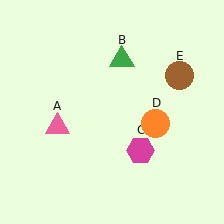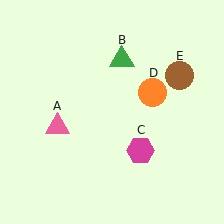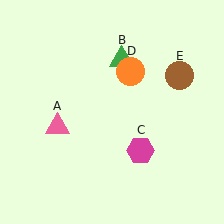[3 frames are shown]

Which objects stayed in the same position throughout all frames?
Pink triangle (object A) and green triangle (object B) and magenta hexagon (object C) and brown circle (object E) remained stationary.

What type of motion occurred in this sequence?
The orange circle (object D) rotated counterclockwise around the center of the scene.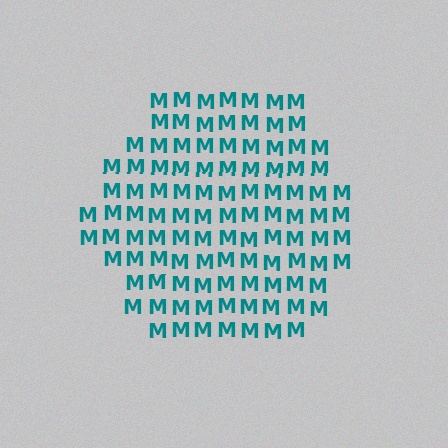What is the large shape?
The large shape is a hexagon.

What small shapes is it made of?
It is made of small letter M's.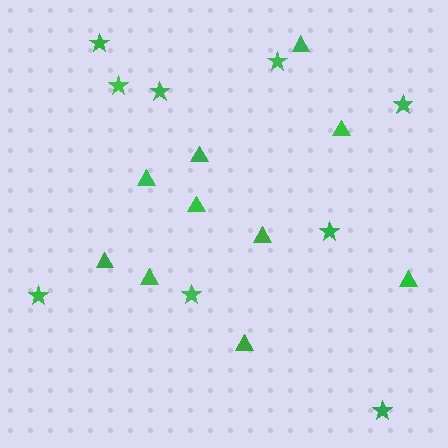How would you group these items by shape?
There are 2 groups: one group of stars (9) and one group of triangles (10).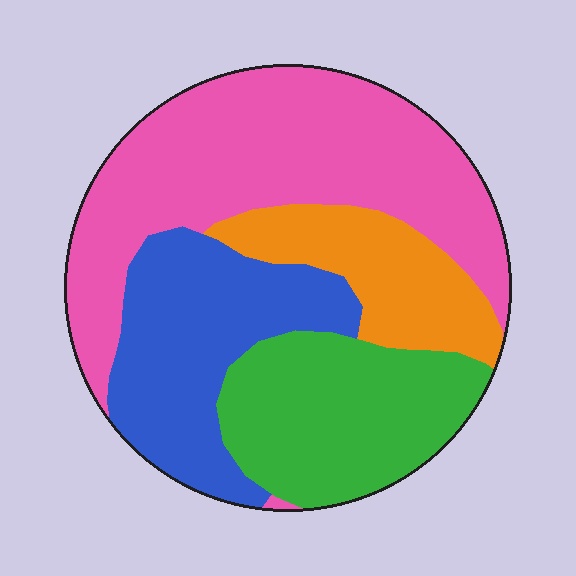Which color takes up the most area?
Pink, at roughly 40%.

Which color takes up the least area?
Orange, at roughly 15%.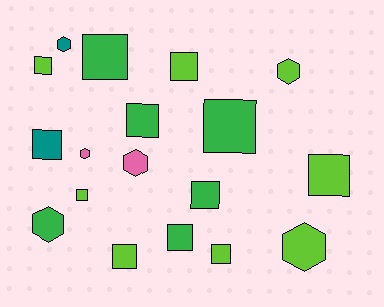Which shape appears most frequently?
Square, with 12 objects.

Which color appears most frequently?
Lime, with 8 objects.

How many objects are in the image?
There are 18 objects.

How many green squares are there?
There are 5 green squares.